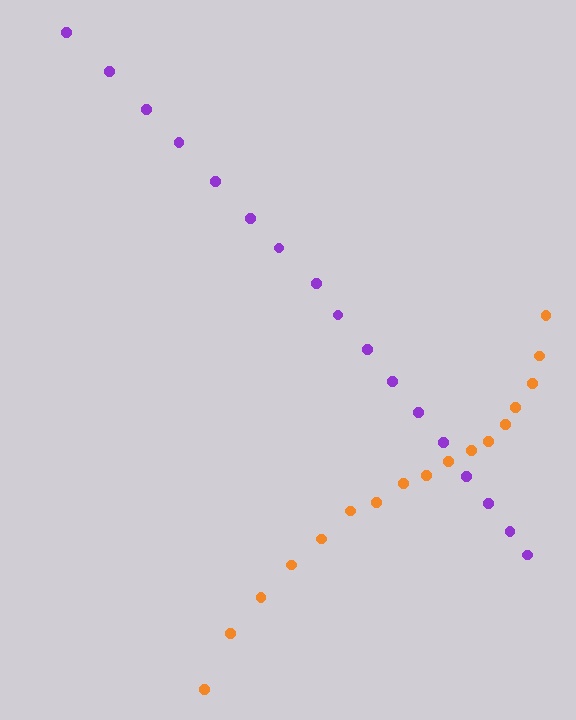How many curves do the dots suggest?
There are 2 distinct paths.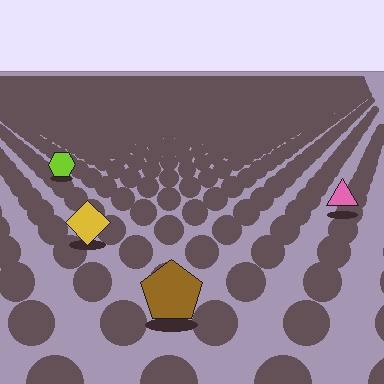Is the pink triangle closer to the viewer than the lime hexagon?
Yes. The pink triangle is closer — you can tell from the texture gradient: the ground texture is coarser near it.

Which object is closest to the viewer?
The brown pentagon is closest. The texture marks near it are larger and more spread out.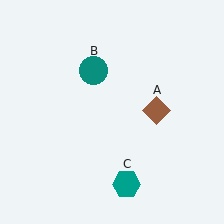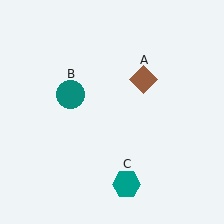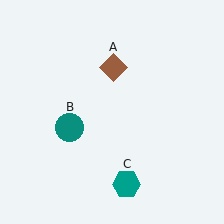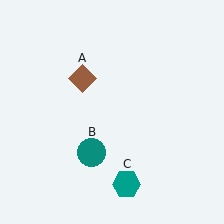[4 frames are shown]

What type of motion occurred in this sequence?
The brown diamond (object A), teal circle (object B) rotated counterclockwise around the center of the scene.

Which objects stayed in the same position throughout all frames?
Teal hexagon (object C) remained stationary.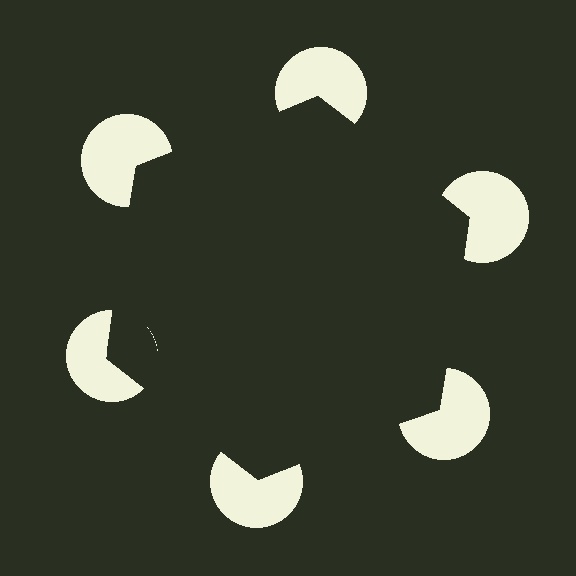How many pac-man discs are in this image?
There are 6 — one at each vertex of the illusory hexagon.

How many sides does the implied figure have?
6 sides.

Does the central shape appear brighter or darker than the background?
It typically appears slightly darker than the background, even though no actual brightness change is drawn.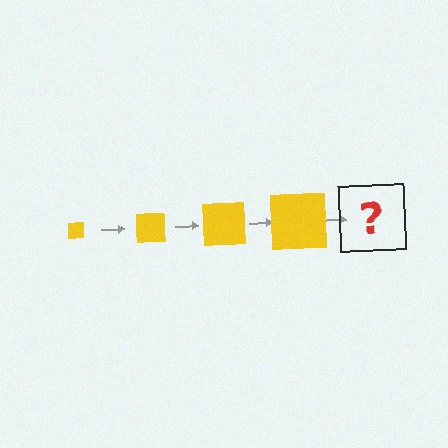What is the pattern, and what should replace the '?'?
The pattern is that the square gets progressively larger each step. The '?' should be a yellow square, larger than the previous one.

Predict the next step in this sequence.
The next step is a yellow square, larger than the previous one.